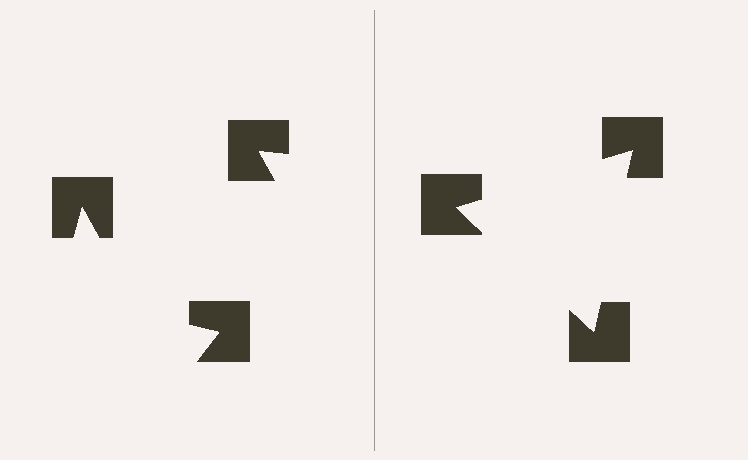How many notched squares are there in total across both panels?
6 — 3 on each side.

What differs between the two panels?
The notched squares are positioned identically on both sides; only the wedge orientations differ. On the right they align to a triangle; on the left they are misaligned.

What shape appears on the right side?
An illusory triangle.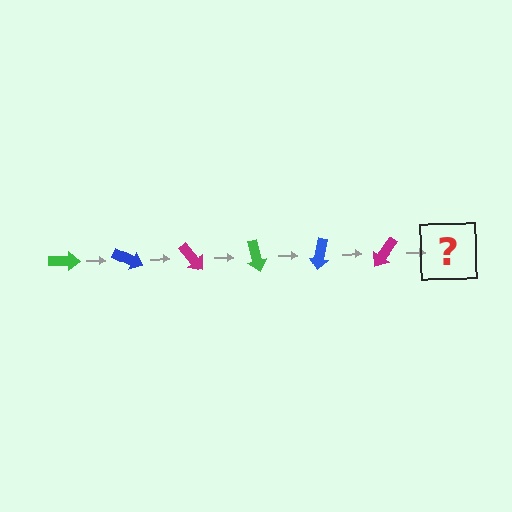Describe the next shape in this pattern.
It should be a green arrow, rotated 150 degrees from the start.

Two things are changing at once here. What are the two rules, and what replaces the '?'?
The two rules are that it rotates 25 degrees each step and the color cycles through green, blue, and magenta. The '?' should be a green arrow, rotated 150 degrees from the start.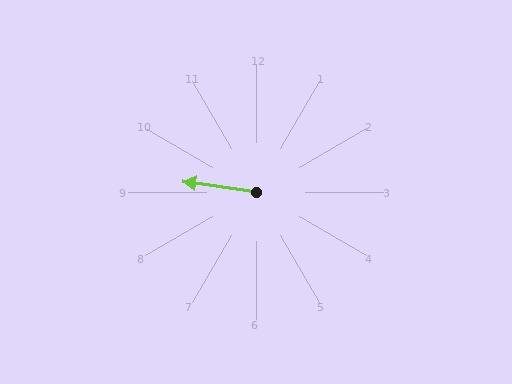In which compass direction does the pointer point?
West.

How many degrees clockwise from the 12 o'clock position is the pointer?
Approximately 278 degrees.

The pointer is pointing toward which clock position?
Roughly 9 o'clock.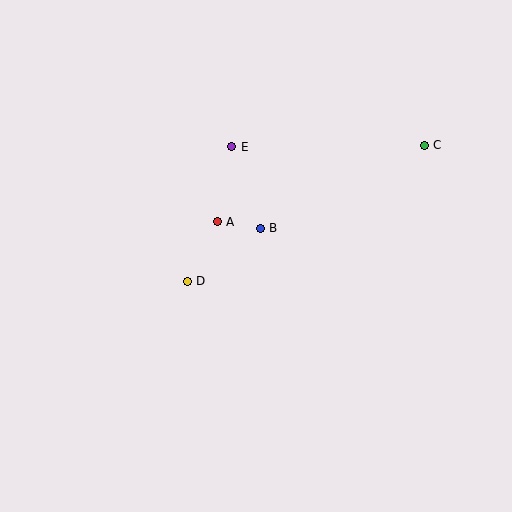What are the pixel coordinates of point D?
Point D is at (187, 281).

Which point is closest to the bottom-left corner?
Point D is closest to the bottom-left corner.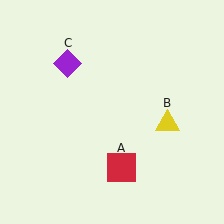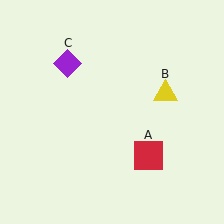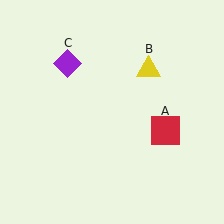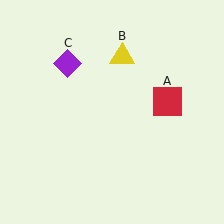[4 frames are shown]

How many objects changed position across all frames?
2 objects changed position: red square (object A), yellow triangle (object B).